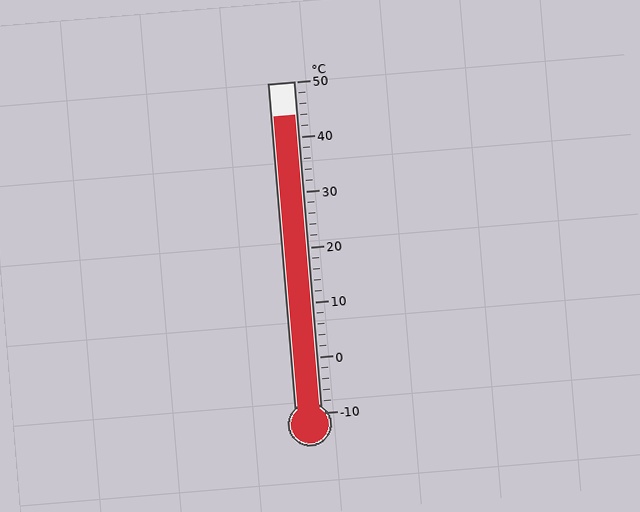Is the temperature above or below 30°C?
The temperature is above 30°C.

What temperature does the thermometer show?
The thermometer shows approximately 44°C.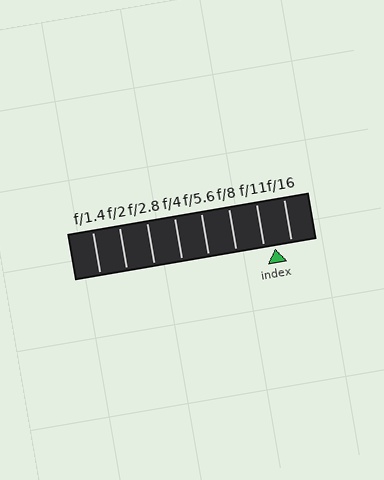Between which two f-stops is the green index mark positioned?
The index mark is between f/11 and f/16.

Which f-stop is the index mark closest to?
The index mark is closest to f/11.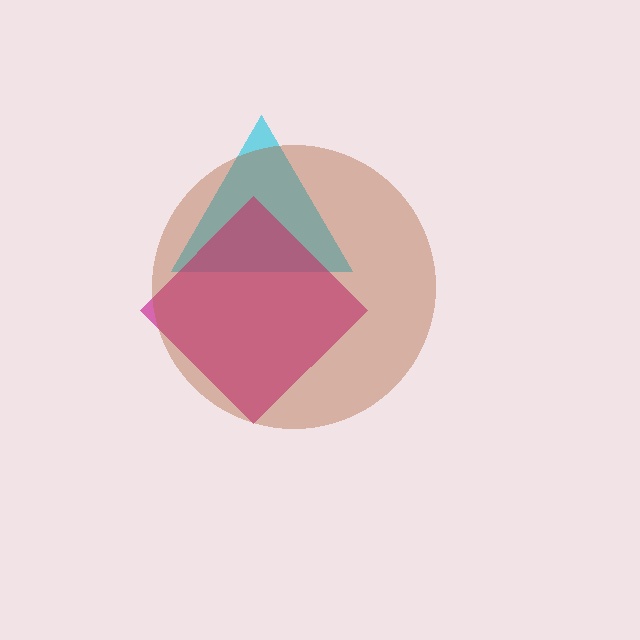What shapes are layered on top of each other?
The layered shapes are: a cyan triangle, a magenta diamond, a brown circle.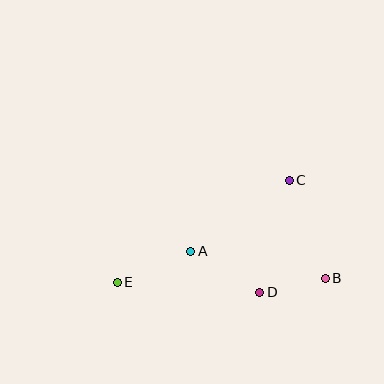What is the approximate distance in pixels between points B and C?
The distance between B and C is approximately 104 pixels.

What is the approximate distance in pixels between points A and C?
The distance between A and C is approximately 121 pixels.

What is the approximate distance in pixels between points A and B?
The distance between A and B is approximately 137 pixels.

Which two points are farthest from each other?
Points B and E are farthest from each other.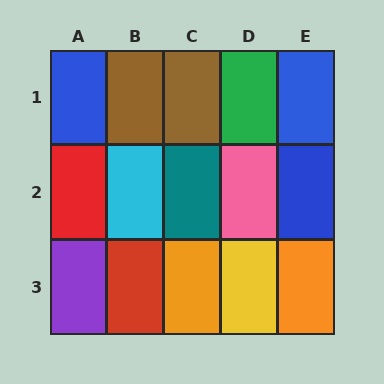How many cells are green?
1 cell is green.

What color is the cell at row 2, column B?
Cyan.